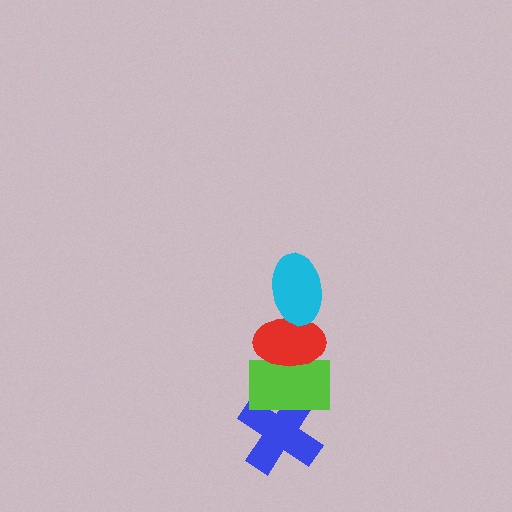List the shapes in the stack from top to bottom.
From top to bottom: the cyan ellipse, the red ellipse, the lime rectangle, the blue cross.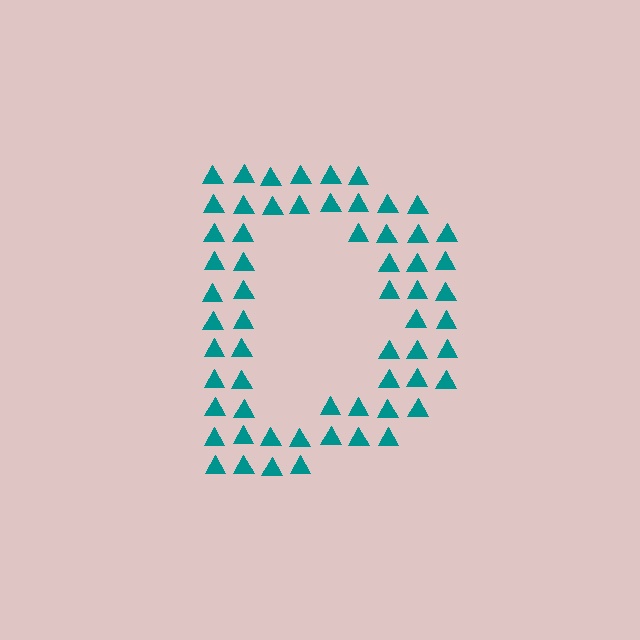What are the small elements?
The small elements are triangles.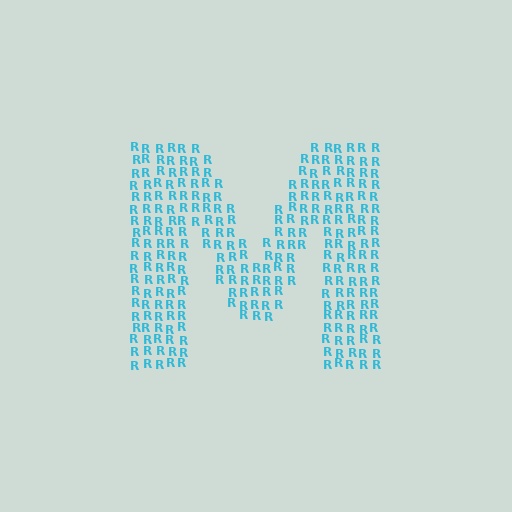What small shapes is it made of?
It is made of small letter R's.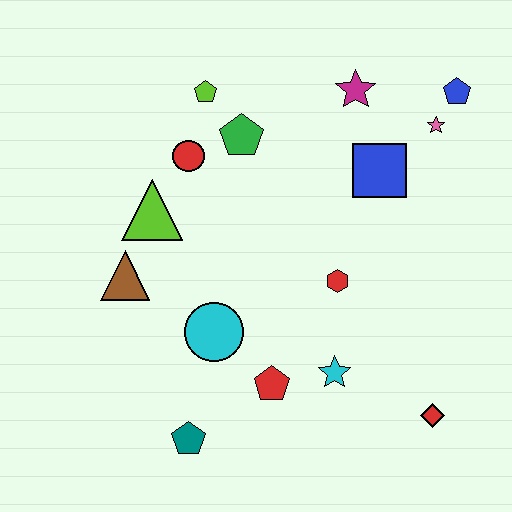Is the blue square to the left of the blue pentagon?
Yes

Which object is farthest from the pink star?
The teal pentagon is farthest from the pink star.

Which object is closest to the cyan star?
The red pentagon is closest to the cyan star.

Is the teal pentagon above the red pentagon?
No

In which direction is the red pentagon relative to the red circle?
The red pentagon is below the red circle.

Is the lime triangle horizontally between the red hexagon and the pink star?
No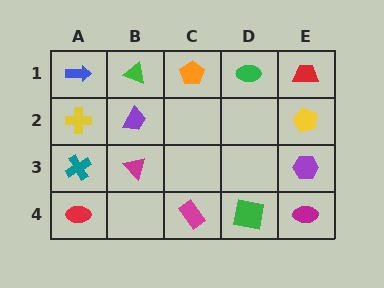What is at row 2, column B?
A purple trapezoid.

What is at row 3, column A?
A teal cross.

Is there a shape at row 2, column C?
No, that cell is empty.